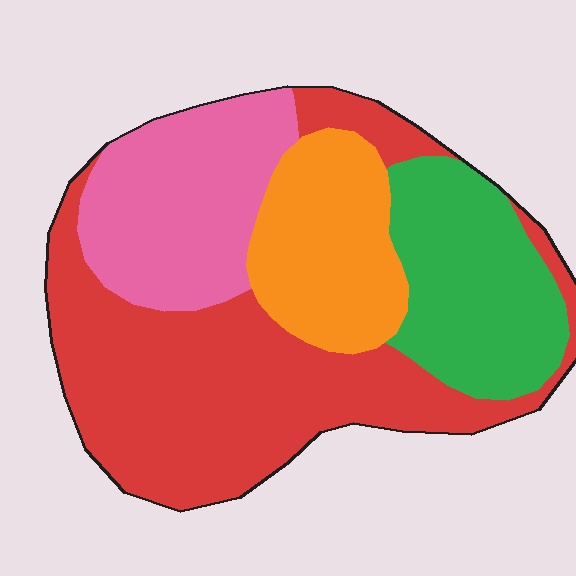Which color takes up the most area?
Red, at roughly 45%.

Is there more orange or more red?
Red.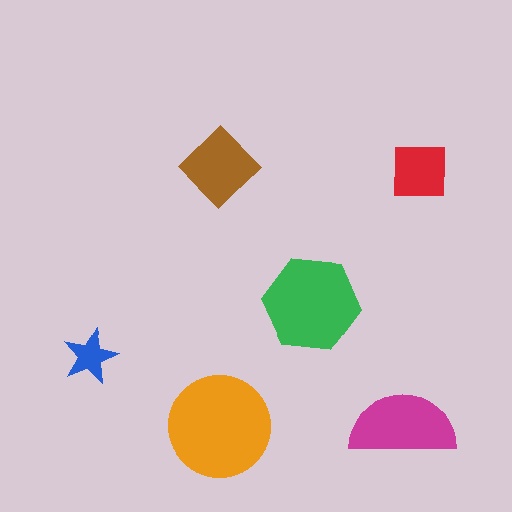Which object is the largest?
The orange circle.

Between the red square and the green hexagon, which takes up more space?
The green hexagon.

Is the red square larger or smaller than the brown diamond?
Smaller.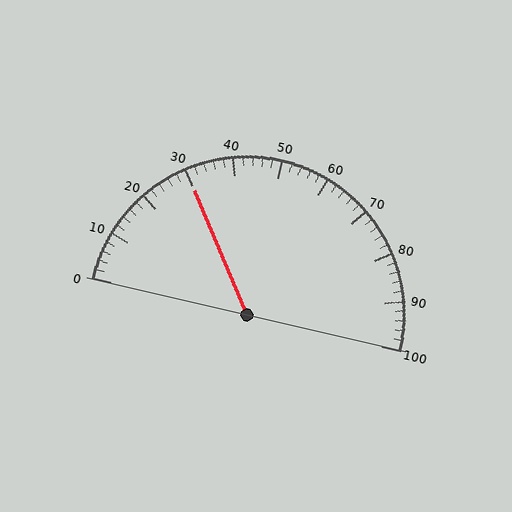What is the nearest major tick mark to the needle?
The nearest major tick mark is 30.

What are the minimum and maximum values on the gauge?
The gauge ranges from 0 to 100.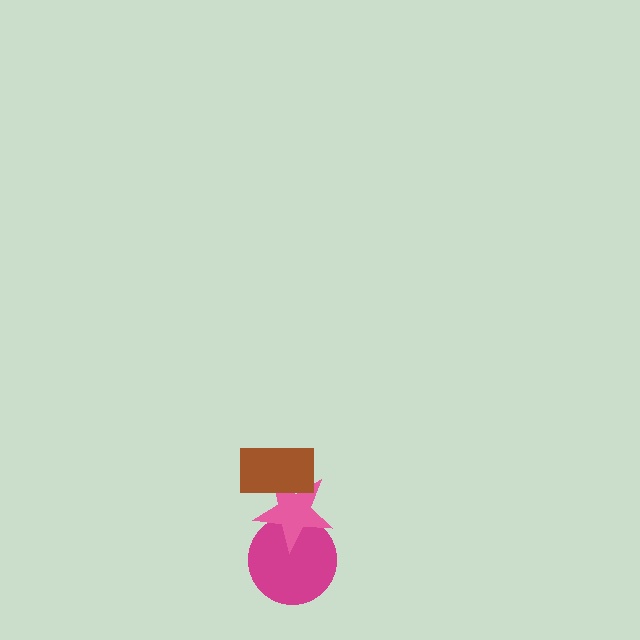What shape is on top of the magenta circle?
The pink star is on top of the magenta circle.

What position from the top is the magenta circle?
The magenta circle is 3rd from the top.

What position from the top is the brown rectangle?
The brown rectangle is 1st from the top.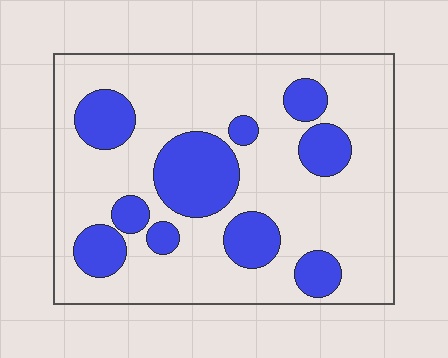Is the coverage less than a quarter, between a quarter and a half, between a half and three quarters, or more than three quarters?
Between a quarter and a half.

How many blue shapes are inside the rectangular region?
10.